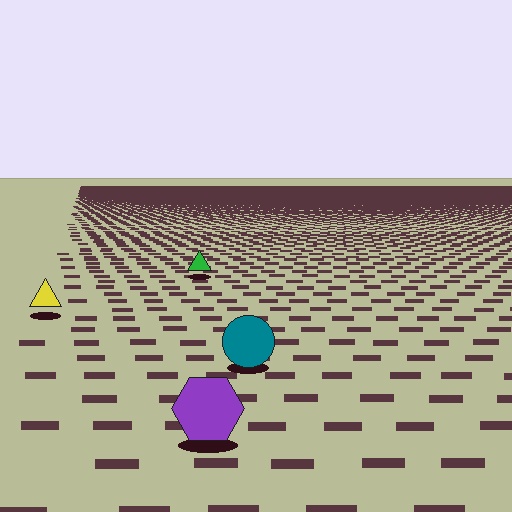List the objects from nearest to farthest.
From nearest to farthest: the purple hexagon, the teal circle, the yellow triangle, the green triangle.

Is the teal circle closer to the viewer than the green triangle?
Yes. The teal circle is closer — you can tell from the texture gradient: the ground texture is coarser near it.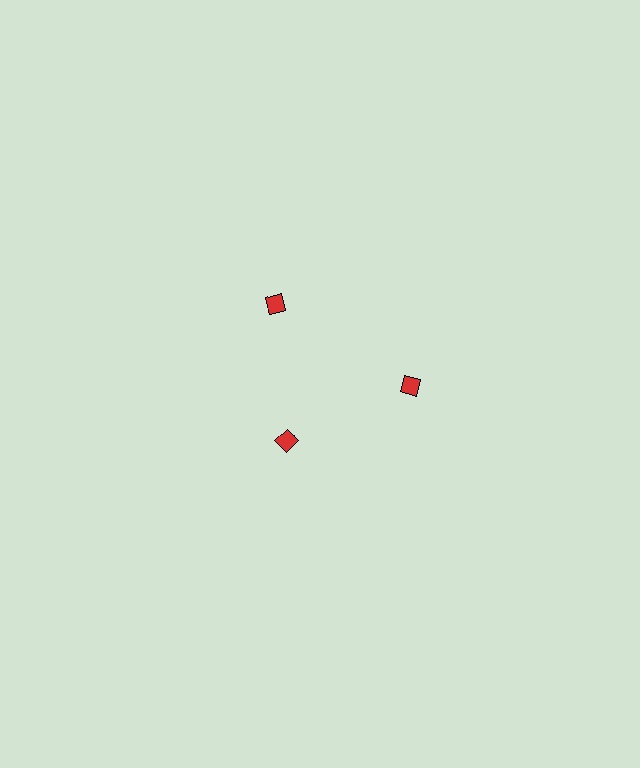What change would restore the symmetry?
The symmetry would be restored by moving it outward, back onto the ring so that all 3 diamonds sit at equal angles and equal distance from the center.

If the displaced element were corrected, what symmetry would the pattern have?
It would have 3-fold rotational symmetry — the pattern would map onto itself every 120 degrees.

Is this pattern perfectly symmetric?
No. The 3 red diamonds are arranged in a ring, but one element near the 7 o'clock position is pulled inward toward the center, breaking the 3-fold rotational symmetry.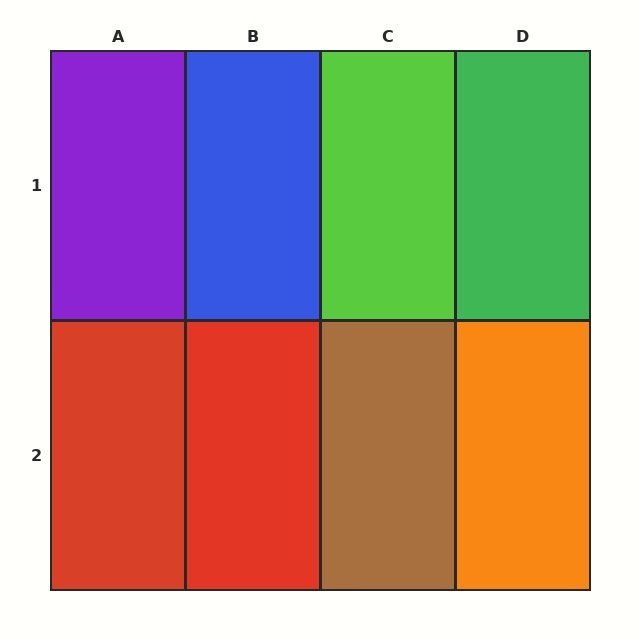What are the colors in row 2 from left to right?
Red, red, brown, orange.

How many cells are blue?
1 cell is blue.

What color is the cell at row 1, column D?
Green.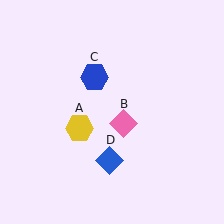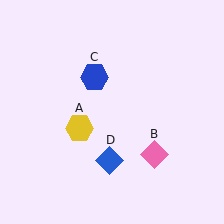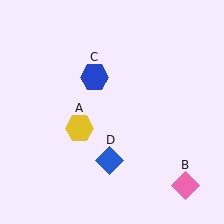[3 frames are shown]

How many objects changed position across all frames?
1 object changed position: pink diamond (object B).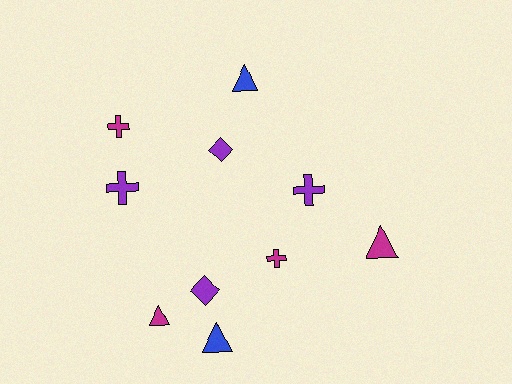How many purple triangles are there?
There are no purple triangles.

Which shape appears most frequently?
Cross, with 4 objects.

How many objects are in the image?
There are 10 objects.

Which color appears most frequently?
Purple, with 4 objects.